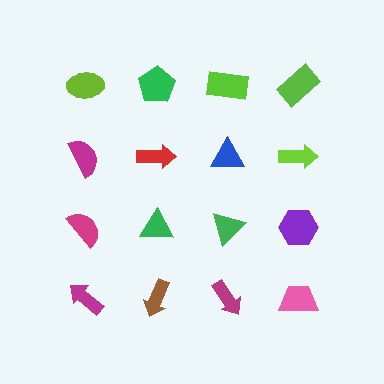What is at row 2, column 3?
A blue triangle.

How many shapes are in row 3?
4 shapes.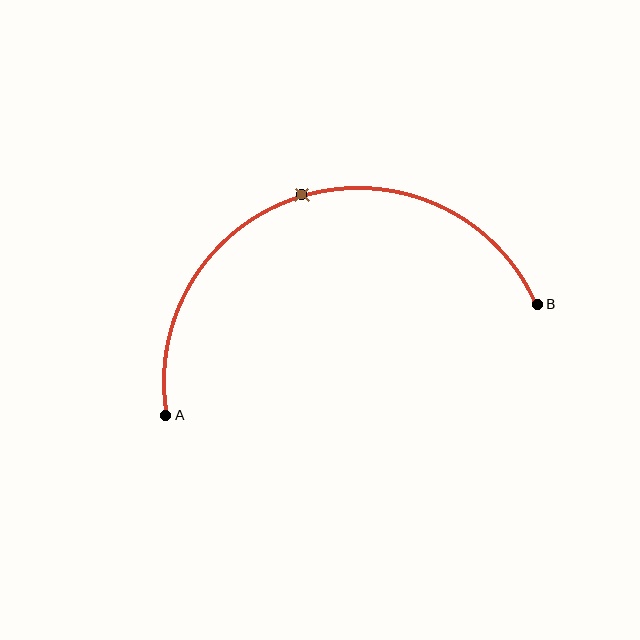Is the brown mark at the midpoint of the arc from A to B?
Yes. The brown mark lies on the arc at equal arc-length from both A and B — it is the arc midpoint.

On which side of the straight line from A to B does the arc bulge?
The arc bulges above the straight line connecting A and B.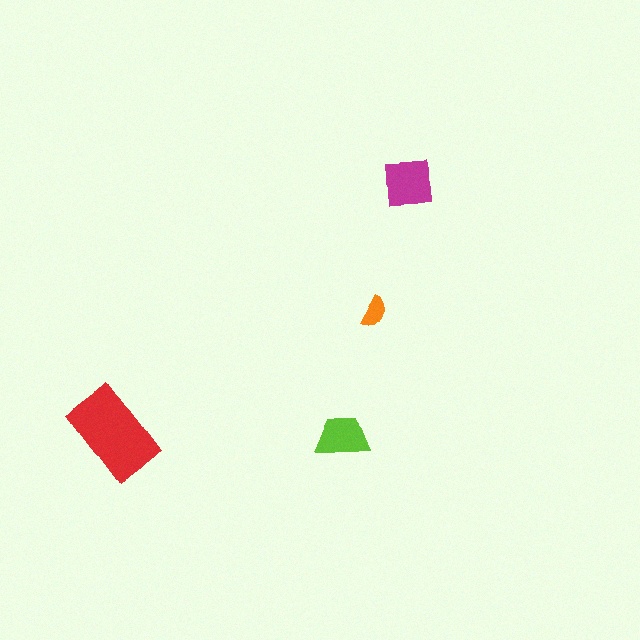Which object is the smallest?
The orange semicircle.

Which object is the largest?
The red rectangle.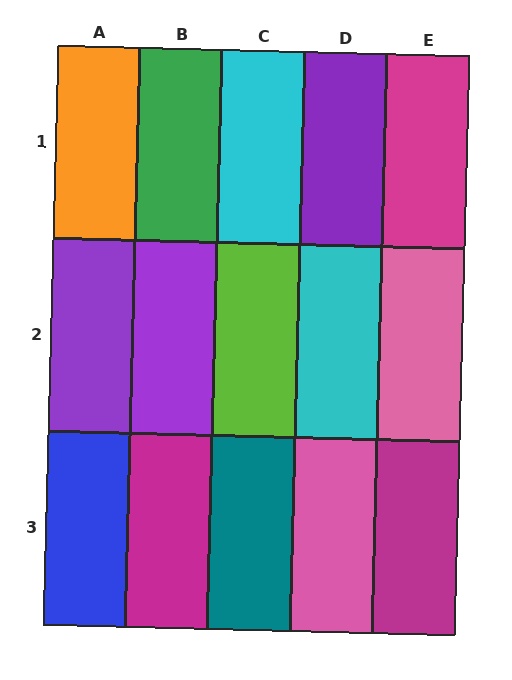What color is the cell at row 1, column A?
Orange.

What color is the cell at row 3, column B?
Magenta.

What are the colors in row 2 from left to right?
Purple, purple, lime, cyan, pink.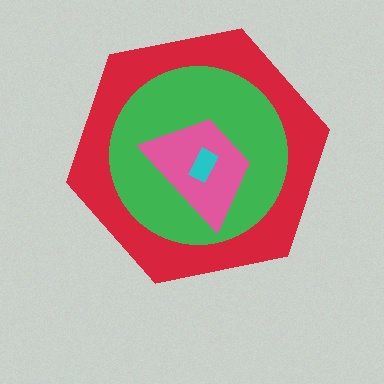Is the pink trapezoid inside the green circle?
Yes.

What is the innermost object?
The cyan rectangle.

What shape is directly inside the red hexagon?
The green circle.